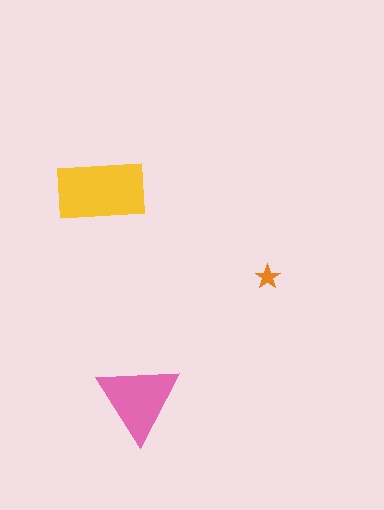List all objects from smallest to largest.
The orange star, the pink triangle, the yellow rectangle.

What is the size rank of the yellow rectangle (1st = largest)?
1st.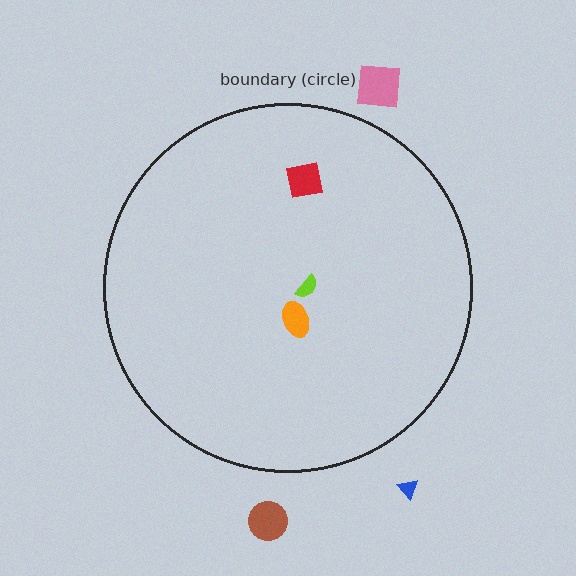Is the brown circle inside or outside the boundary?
Outside.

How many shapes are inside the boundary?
3 inside, 3 outside.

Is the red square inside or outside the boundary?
Inside.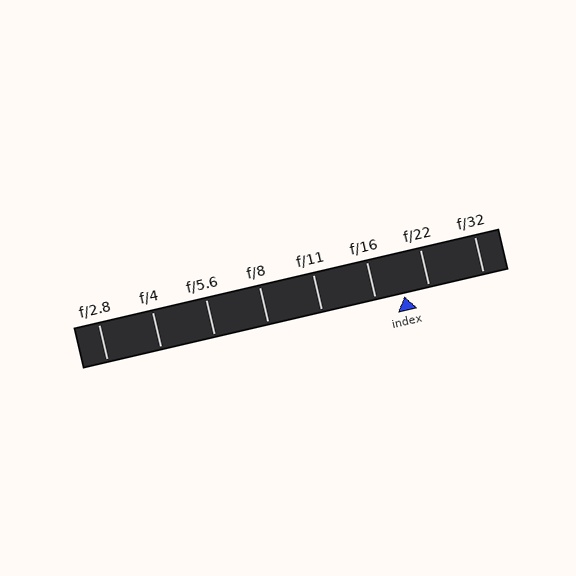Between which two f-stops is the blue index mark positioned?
The index mark is between f/16 and f/22.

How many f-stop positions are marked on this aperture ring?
There are 8 f-stop positions marked.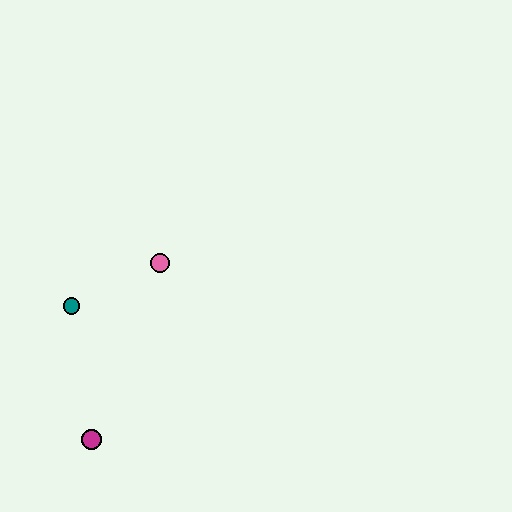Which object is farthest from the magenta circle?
The pink circle is farthest from the magenta circle.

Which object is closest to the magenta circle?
The teal circle is closest to the magenta circle.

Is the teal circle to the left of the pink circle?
Yes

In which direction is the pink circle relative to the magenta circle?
The pink circle is above the magenta circle.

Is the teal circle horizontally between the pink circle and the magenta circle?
No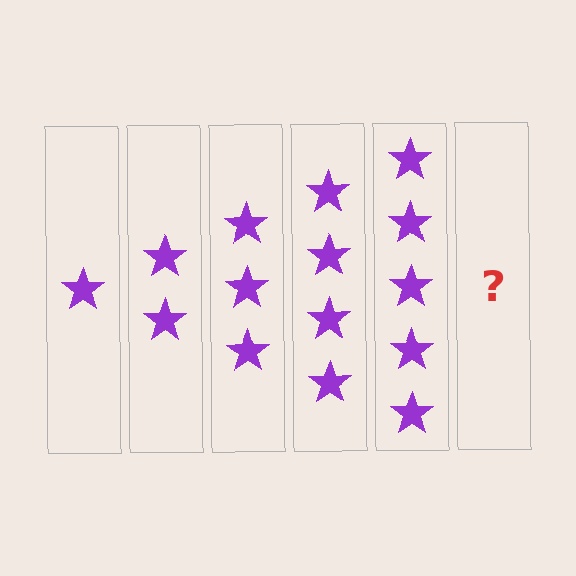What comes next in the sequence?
The next element should be 6 stars.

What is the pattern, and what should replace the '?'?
The pattern is that each step adds one more star. The '?' should be 6 stars.